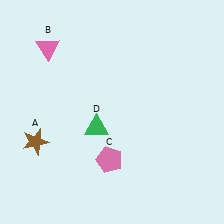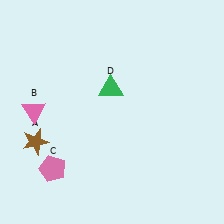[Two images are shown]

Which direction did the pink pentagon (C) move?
The pink pentagon (C) moved left.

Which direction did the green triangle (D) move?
The green triangle (D) moved up.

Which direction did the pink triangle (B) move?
The pink triangle (B) moved down.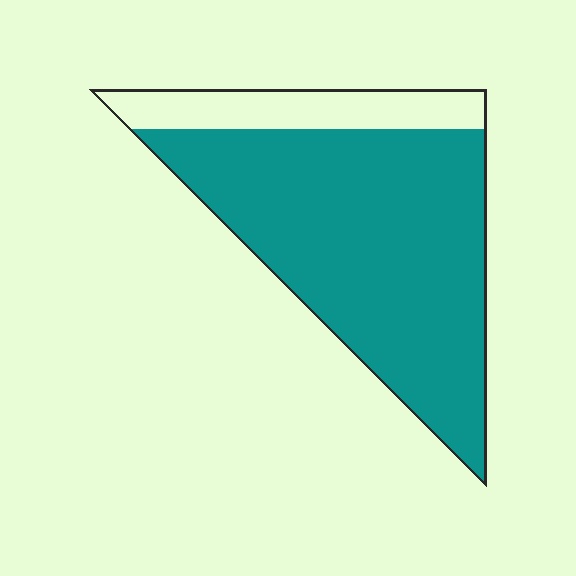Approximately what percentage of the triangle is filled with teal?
Approximately 80%.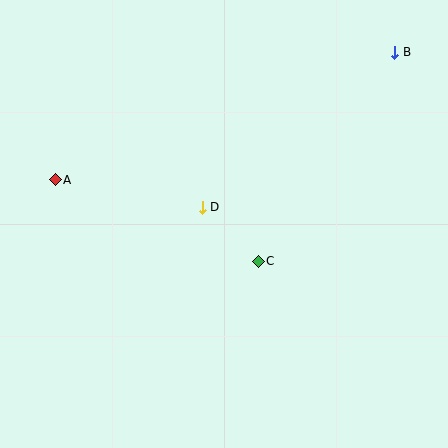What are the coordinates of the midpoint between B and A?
The midpoint between B and A is at (225, 116).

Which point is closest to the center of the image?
Point D at (202, 207) is closest to the center.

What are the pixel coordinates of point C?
Point C is at (258, 261).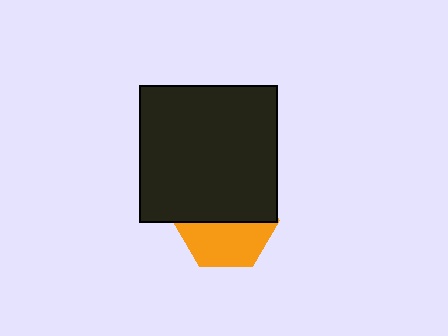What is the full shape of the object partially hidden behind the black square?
The partially hidden object is an orange hexagon.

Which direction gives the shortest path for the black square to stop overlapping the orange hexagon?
Moving up gives the shortest separation.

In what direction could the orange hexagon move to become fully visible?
The orange hexagon could move down. That would shift it out from behind the black square entirely.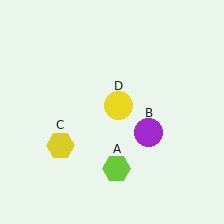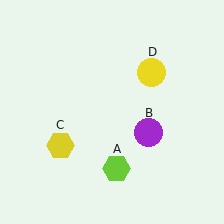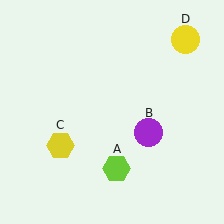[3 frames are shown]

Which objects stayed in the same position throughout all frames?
Lime hexagon (object A) and purple circle (object B) and yellow hexagon (object C) remained stationary.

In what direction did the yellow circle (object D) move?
The yellow circle (object D) moved up and to the right.